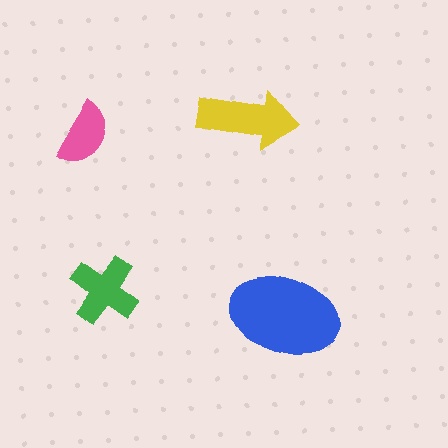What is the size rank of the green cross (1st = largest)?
3rd.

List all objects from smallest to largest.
The pink semicircle, the green cross, the yellow arrow, the blue ellipse.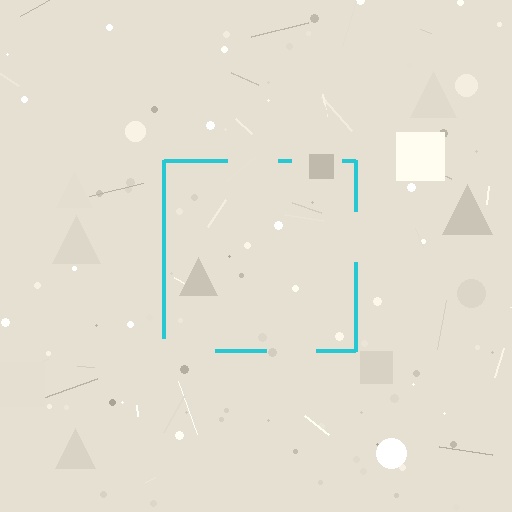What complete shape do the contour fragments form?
The contour fragments form a square.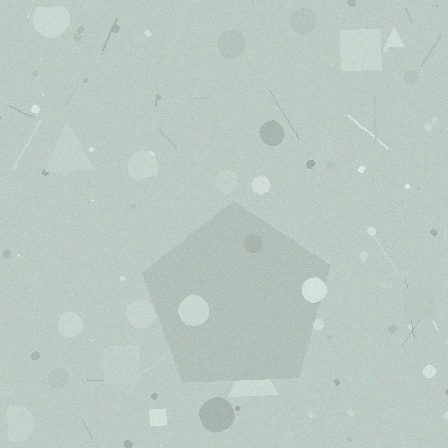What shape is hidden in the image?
A pentagon is hidden in the image.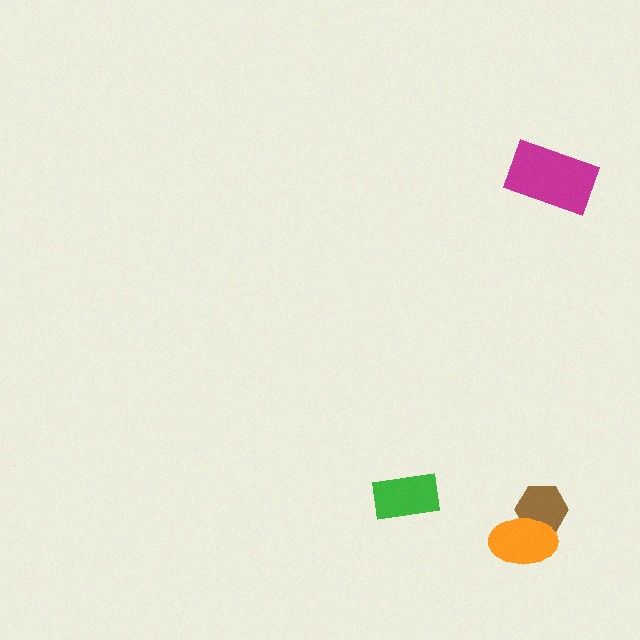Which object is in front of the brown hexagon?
The orange ellipse is in front of the brown hexagon.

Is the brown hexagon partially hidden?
Yes, it is partially covered by another shape.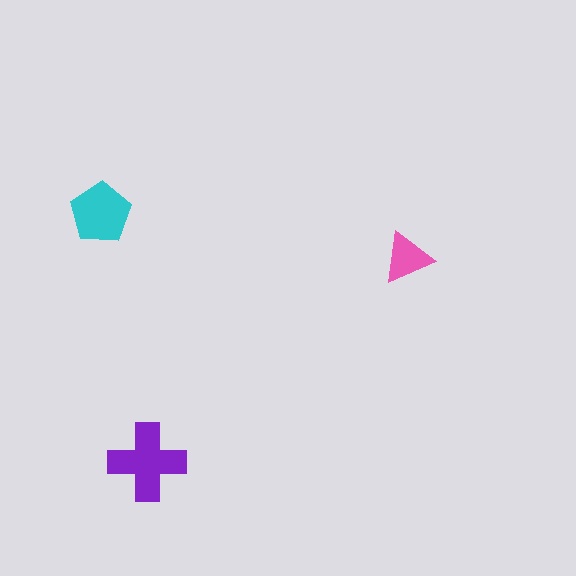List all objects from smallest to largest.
The pink triangle, the cyan pentagon, the purple cross.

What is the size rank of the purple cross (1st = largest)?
1st.